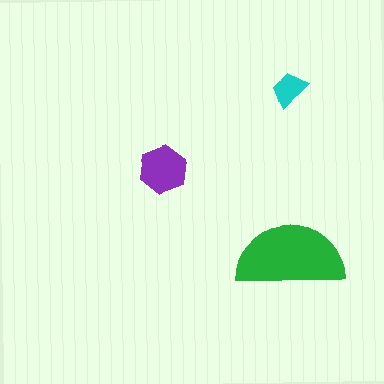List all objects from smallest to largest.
The cyan trapezoid, the purple hexagon, the green semicircle.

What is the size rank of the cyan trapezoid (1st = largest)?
3rd.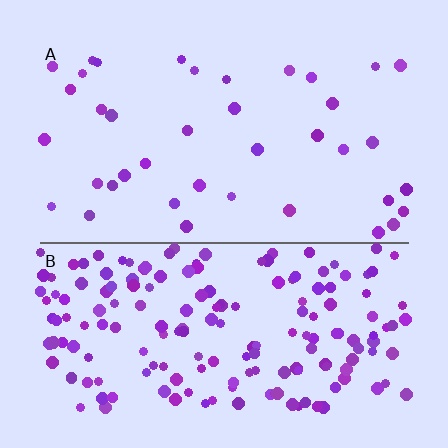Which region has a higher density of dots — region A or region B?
B (the bottom).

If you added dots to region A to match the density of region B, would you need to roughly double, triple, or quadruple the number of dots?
Approximately quadruple.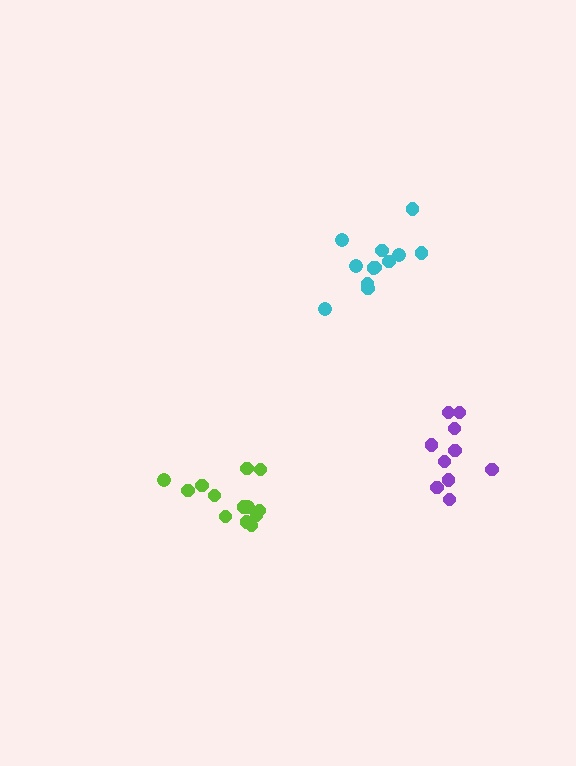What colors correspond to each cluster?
The clusters are colored: lime, purple, cyan.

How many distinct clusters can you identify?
There are 3 distinct clusters.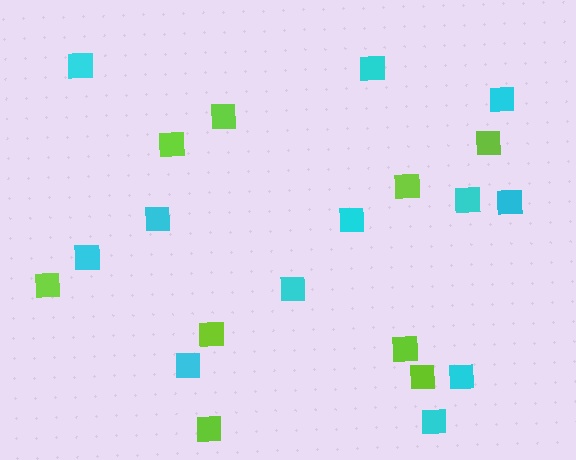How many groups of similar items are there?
There are 2 groups: one group of lime squares (9) and one group of cyan squares (12).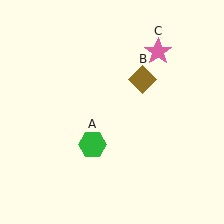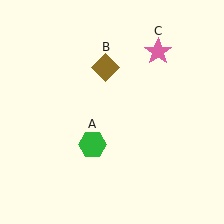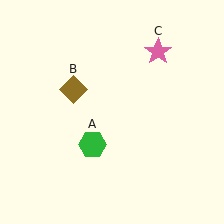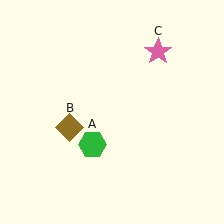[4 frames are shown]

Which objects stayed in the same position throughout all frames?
Green hexagon (object A) and pink star (object C) remained stationary.